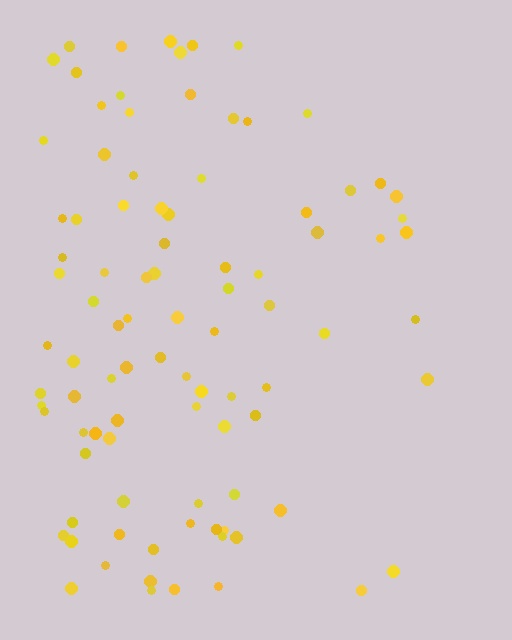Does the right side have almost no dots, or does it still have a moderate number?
Still a moderate number, just noticeably fewer than the left.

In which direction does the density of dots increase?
From right to left, with the left side densest.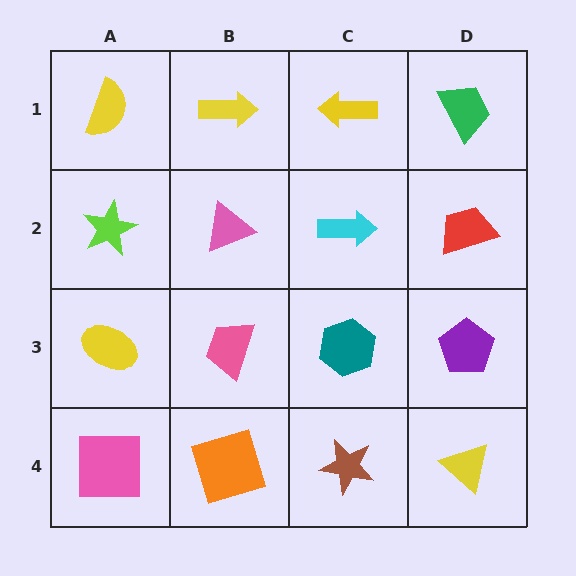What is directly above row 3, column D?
A red trapezoid.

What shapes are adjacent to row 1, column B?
A pink triangle (row 2, column B), a yellow semicircle (row 1, column A), a yellow arrow (row 1, column C).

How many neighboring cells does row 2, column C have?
4.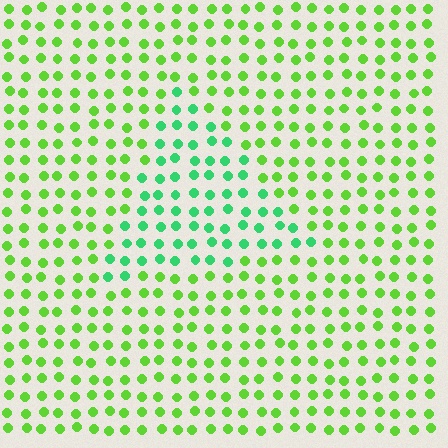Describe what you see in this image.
The image is filled with small lime elements in a uniform arrangement. A triangle-shaped region is visible where the elements are tinted to a slightly different hue, forming a subtle color boundary.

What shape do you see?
I see a triangle.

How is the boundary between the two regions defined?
The boundary is defined purely by a slight shift in hue (about 38 degrees). Spacing, size, and orientation are identical on both sides.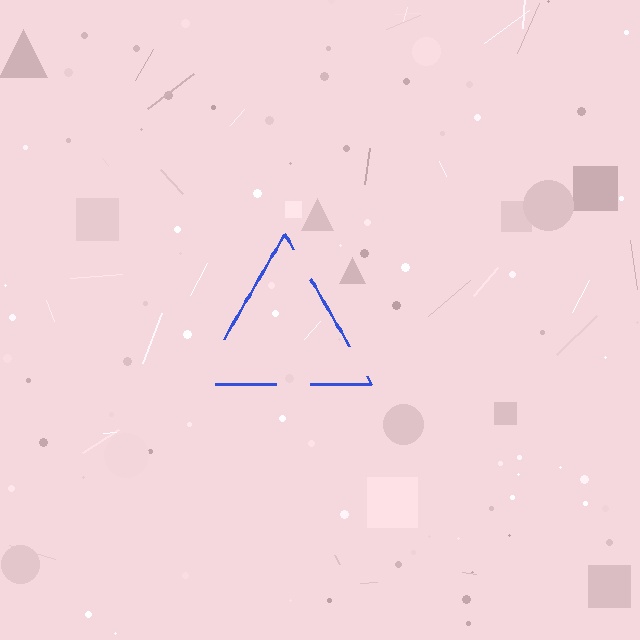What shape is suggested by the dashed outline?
The dashed outline suggests a triangle.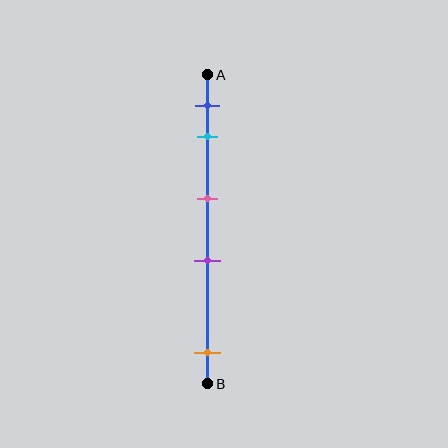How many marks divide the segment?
There are 5 marks dividing the segment.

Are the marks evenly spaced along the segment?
No, the marks are not evenly spaced.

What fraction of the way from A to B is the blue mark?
The blue mark is approximately 10% (0.1) of the way from A to B.